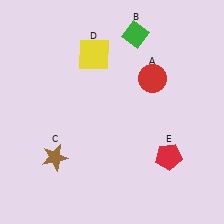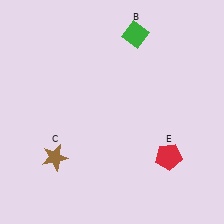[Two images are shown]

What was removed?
The yellow square (D), the red circle (A) were removed in Image 2.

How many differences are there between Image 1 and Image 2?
There are 2 differences between the two images.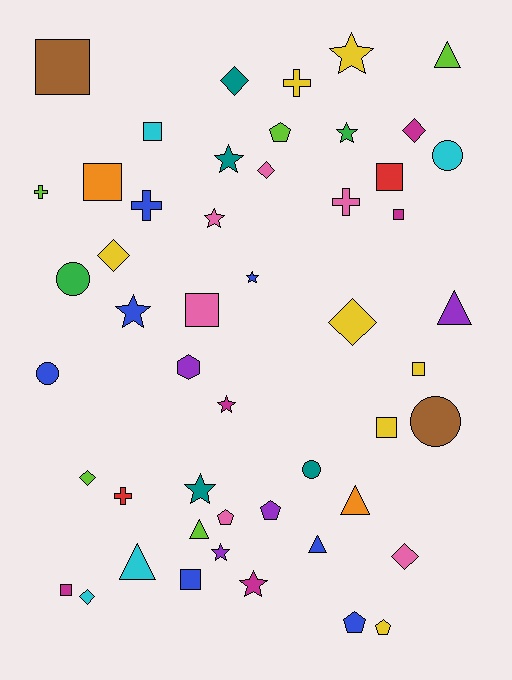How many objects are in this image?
There are 50 objects.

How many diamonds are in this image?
There are 8 diamonds.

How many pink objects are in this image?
There are 6 pink objects.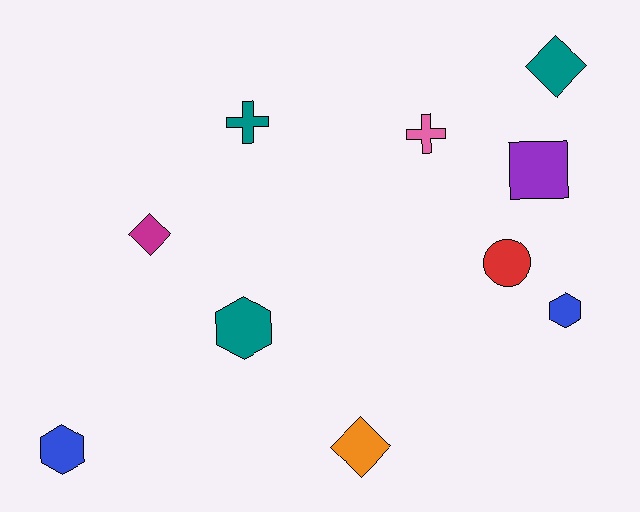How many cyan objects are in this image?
There are no cyan objects.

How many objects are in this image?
There are 10 objects.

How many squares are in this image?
There is 1 square.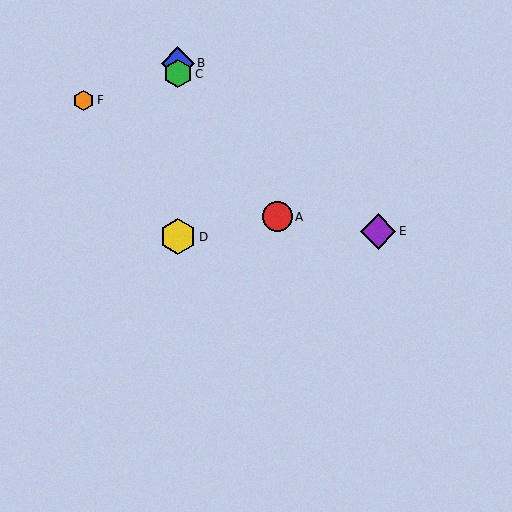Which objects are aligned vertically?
Objects B, C, D are aligned vertically.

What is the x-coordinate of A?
Object A is at x≈277.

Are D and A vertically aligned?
No, D is at x≈178 and A is at x≈277.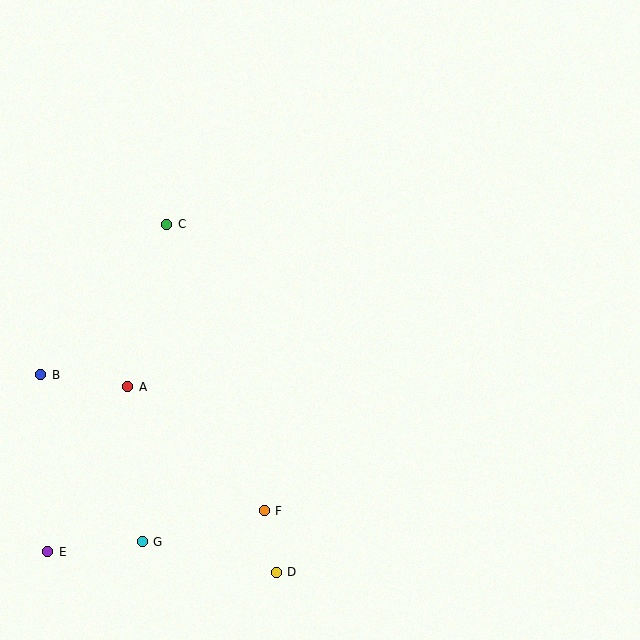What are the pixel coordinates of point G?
Point G is at (142, 542).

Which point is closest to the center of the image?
Point C at (167, 224) is closest to the center.